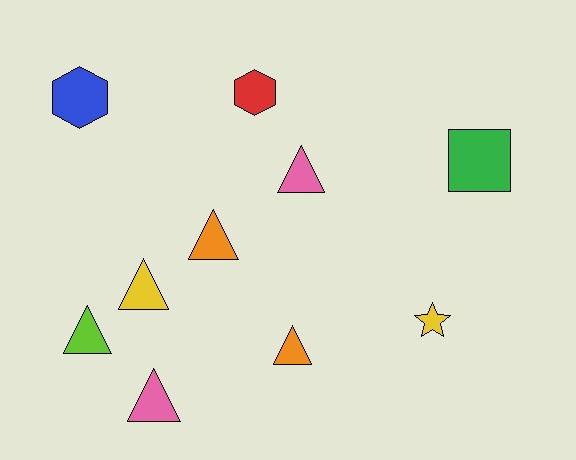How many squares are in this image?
There is 1 square.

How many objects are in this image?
There are 10 objects.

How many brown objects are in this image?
There are no brown objects.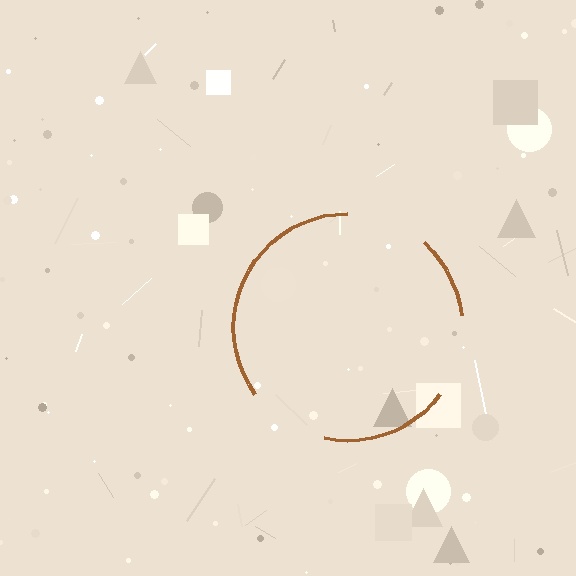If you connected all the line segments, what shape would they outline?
They would outline a circle.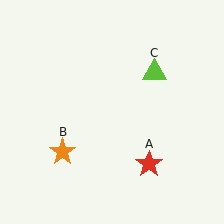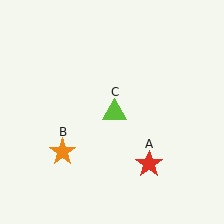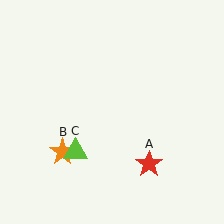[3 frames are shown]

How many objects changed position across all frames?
1 object changed position: lime triangle (object C).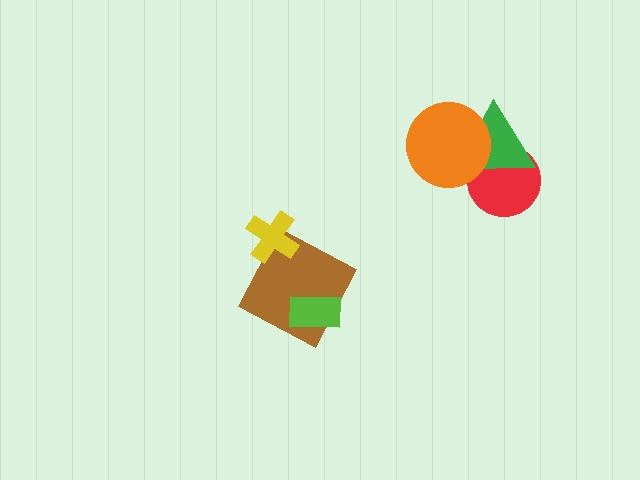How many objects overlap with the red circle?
2 objects overlap with the red circle.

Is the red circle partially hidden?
Yes, it is partially covered by another shape.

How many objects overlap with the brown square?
2 objects overlap with the brown square.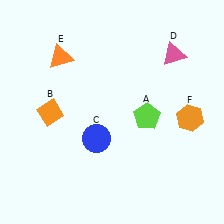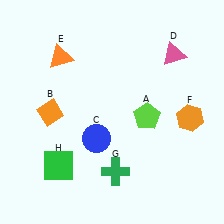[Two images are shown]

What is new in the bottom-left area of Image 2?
A green square (H) was added in the bottom-left area of Image 2.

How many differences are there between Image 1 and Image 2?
There are 2 differences between the two images.